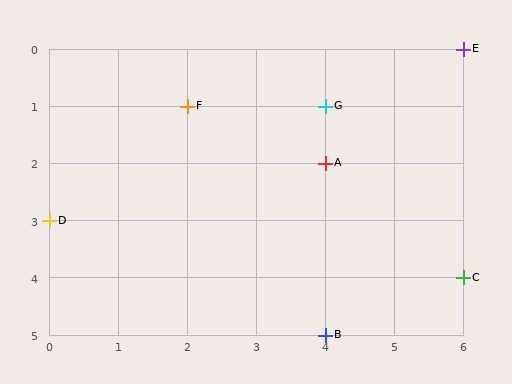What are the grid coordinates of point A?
Point A is at grid coordinates (4, 2).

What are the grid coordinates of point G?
Point G is at grid coordinates (4, 1).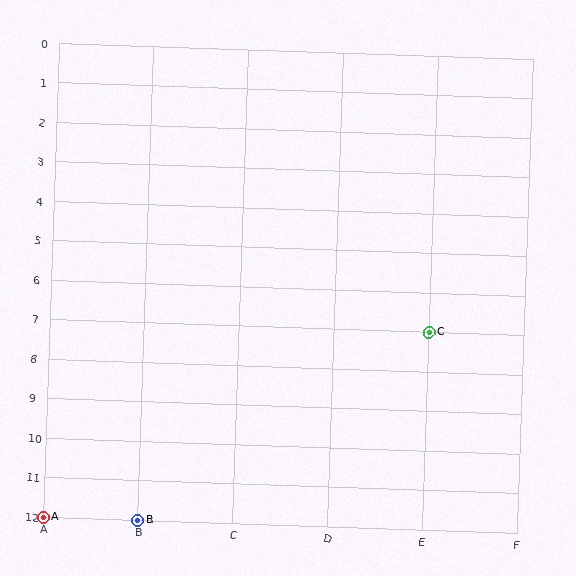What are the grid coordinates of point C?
Point C is at grid coordinates (E, 7).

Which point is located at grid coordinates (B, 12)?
Point B is at (B, 12).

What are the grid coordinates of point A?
Point A is at grid coordinates (A, 12).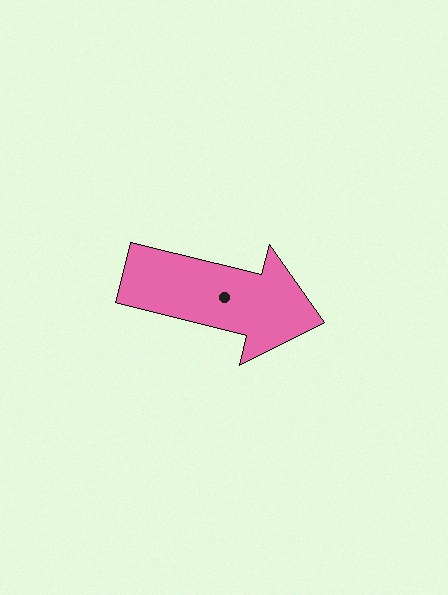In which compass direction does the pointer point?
East.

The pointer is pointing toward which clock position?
Roughly 3 o'clock.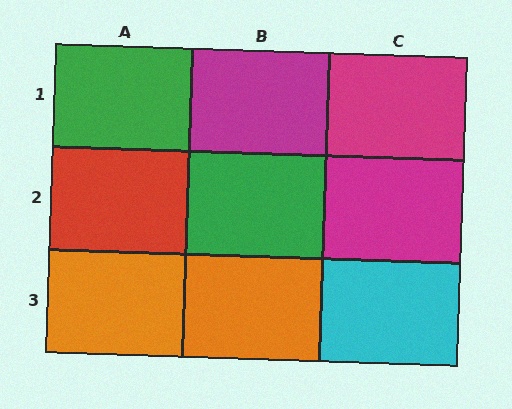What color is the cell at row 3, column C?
Cyan.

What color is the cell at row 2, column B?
Green.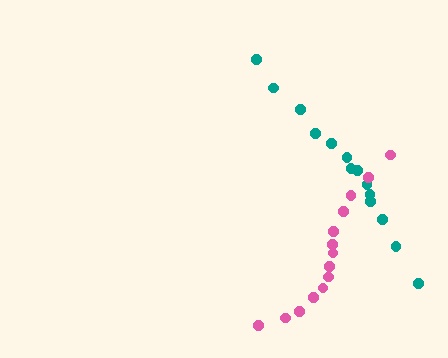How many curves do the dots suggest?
There are 2 distinct paths.